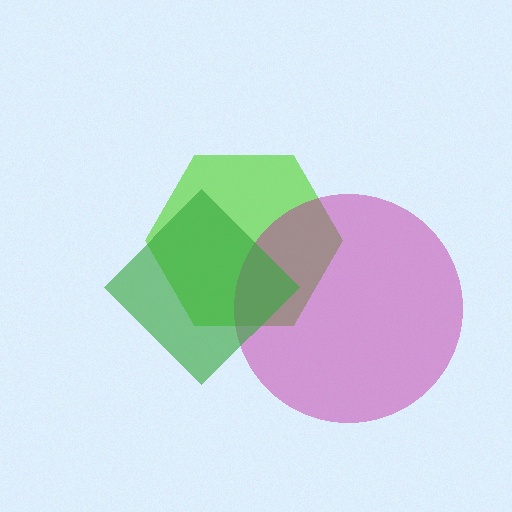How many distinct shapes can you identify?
There are 3 distinct shapes: a lime hexagon, a magenta circle, a green diamond.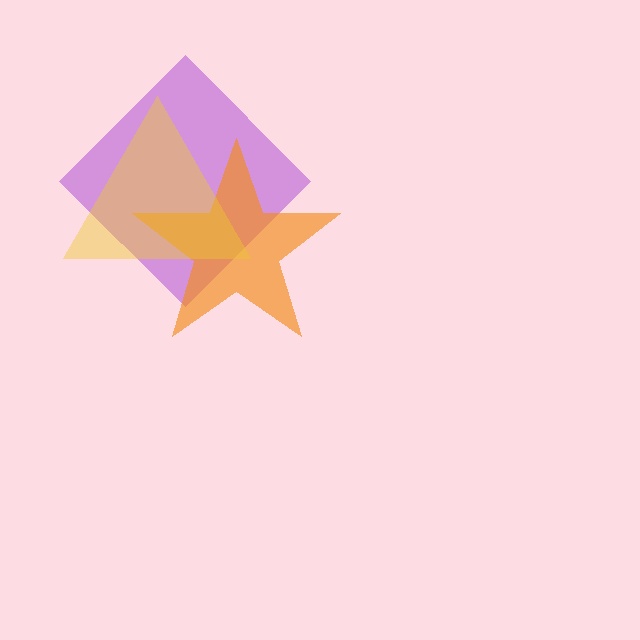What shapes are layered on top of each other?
The layered shapes are: a purple diamond, an orange star, a yellow triangle.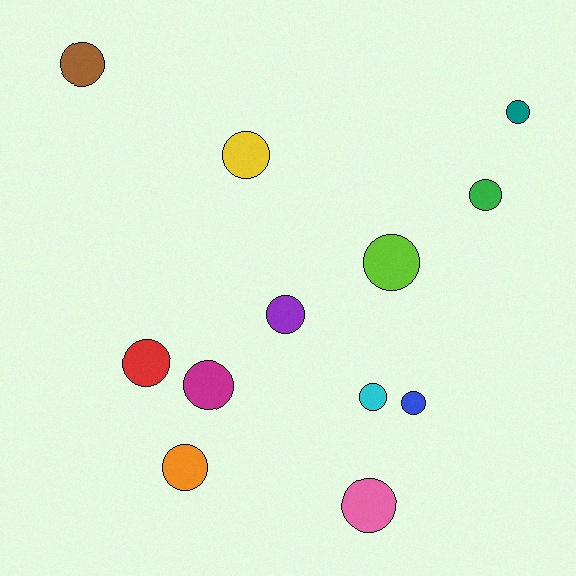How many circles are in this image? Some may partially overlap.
There are 12 circles.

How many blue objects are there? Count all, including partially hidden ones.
There is 1 blue object.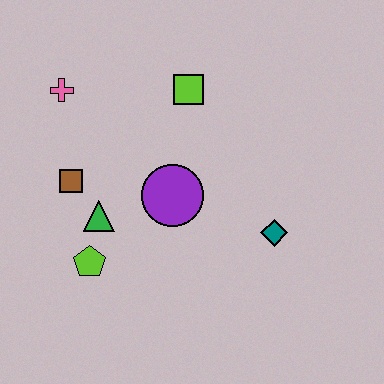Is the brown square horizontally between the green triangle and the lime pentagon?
No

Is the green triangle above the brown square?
No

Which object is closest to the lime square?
The purple circle is closest to the lime square.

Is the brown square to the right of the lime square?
No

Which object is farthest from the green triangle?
The teal diamond is farthest from the green triangle.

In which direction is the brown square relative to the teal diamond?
The brown square is to the left of the teal diamond.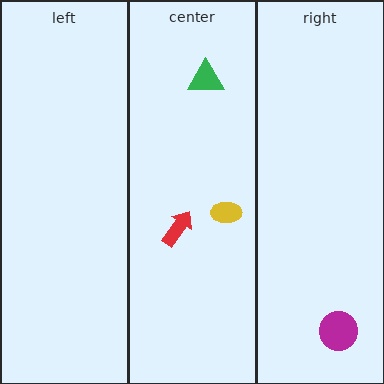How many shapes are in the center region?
3.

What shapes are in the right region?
The magenta circle.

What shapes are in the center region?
The red arrow, the yellow ellipse, the green triangle.